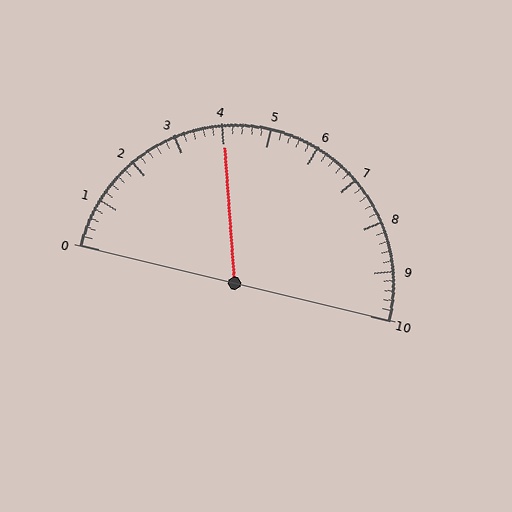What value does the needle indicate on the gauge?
The needle indicates approximately 4.0.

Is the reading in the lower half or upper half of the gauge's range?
The reading is in the lower half of the range (0 to 10).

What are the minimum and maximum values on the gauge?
The gauge ranges from 0 to 10.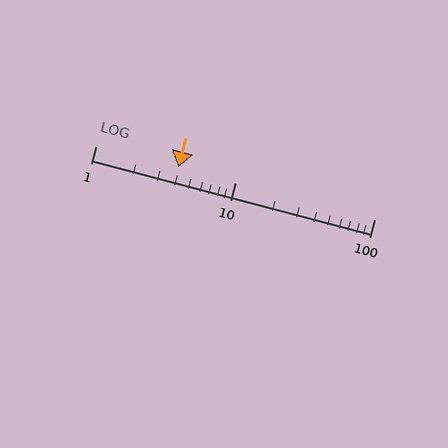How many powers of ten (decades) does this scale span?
The scale spans 2 decades, from 1 to 100.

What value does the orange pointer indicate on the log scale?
The pointer indicates approximately 3.9.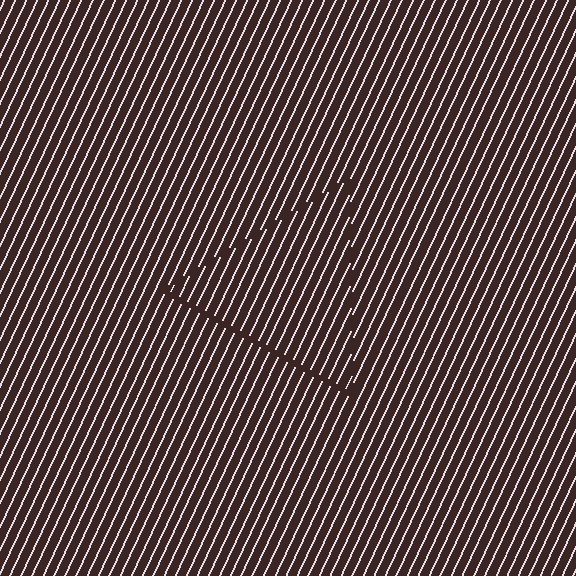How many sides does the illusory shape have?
3 sides — the line-ends trace a triangle.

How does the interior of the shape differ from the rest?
The interior of the shape contains the same grating, shifted by half a period — the contour is defined by the phase discontinuity where line-ends from the inner and outer gratings abut.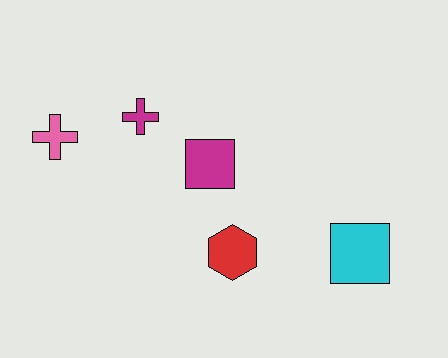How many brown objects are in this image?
There are no brown objects.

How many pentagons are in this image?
There are no pentagons.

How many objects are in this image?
There are 5 objects.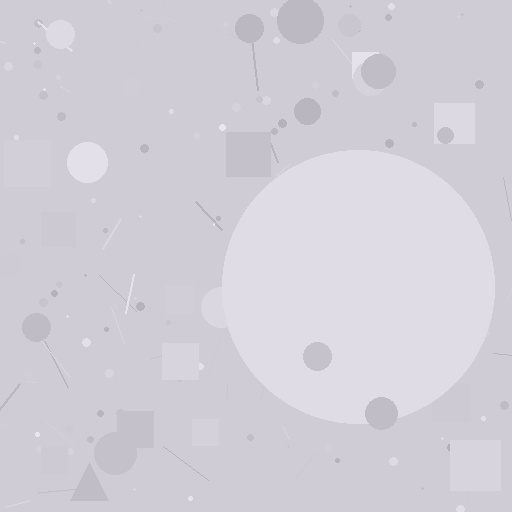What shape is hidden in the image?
A circle is hidden in the image.